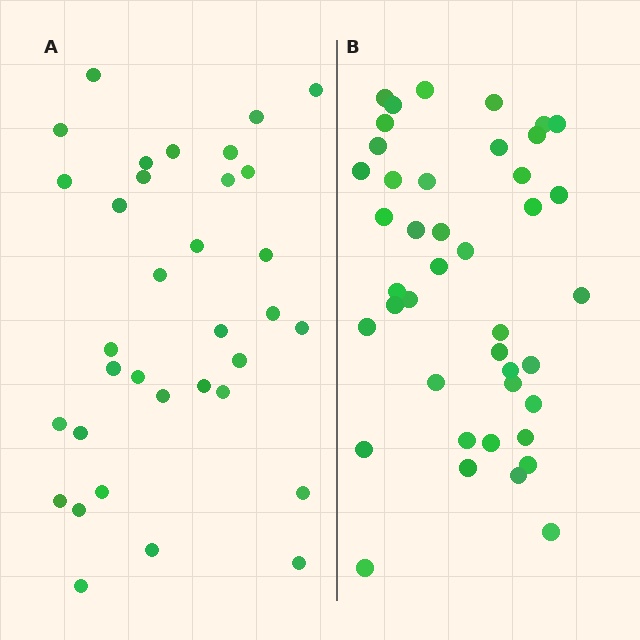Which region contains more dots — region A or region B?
Region B (the right region) has more dots.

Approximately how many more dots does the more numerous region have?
Region B has roughly 8 or so more dots than region A.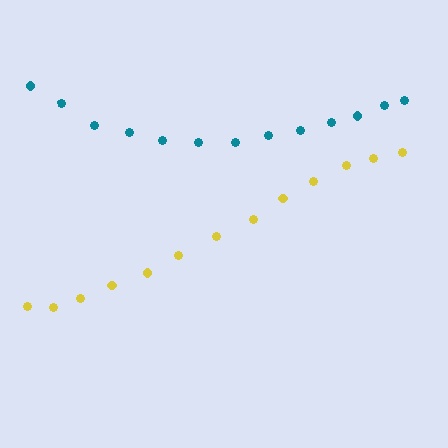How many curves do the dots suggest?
There are 2 distinct paths.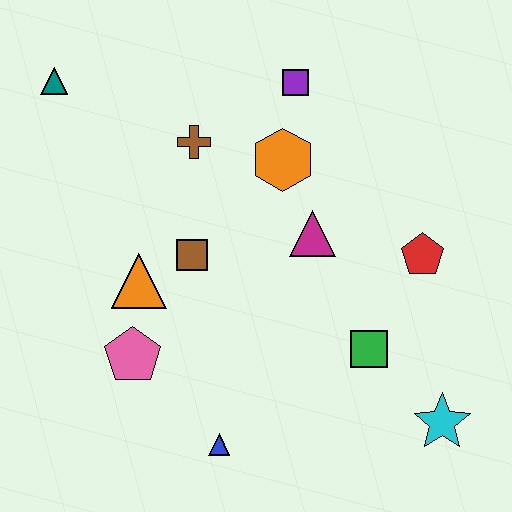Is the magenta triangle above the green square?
Yes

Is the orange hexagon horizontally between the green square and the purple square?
No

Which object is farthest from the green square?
The teal triangle is farthest from the green square.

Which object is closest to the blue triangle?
The pink pentagon is closest to the blue triangle.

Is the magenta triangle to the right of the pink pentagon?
Yes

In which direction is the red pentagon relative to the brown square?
The red pentagon is to the right of the brown square.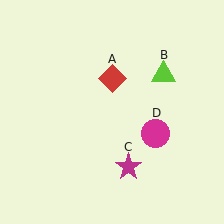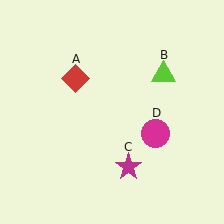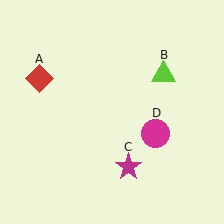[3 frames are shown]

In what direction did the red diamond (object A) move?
The red diamond (object A) moved left.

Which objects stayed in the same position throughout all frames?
Lime triangle (object B) and magenta star (object C) and magenta circle (object D) remained stationary.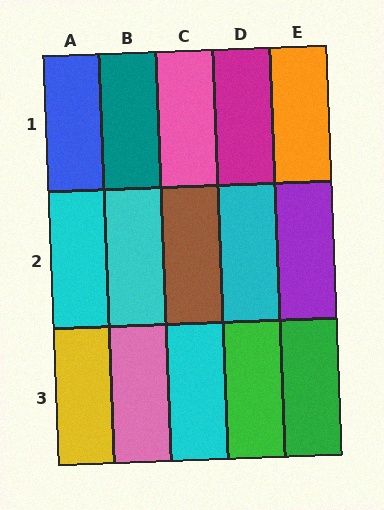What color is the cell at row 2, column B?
Cyan.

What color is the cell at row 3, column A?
Yellow.